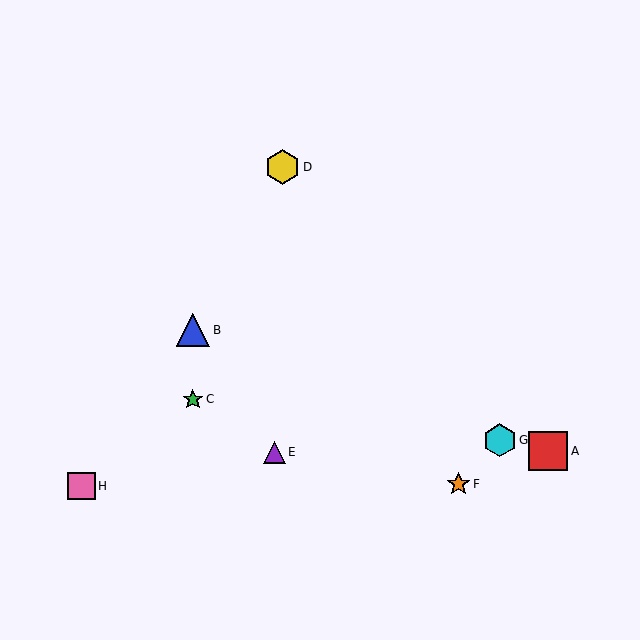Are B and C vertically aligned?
Yes, both are at x≈193.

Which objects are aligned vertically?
Objects B, C are aligned vertically.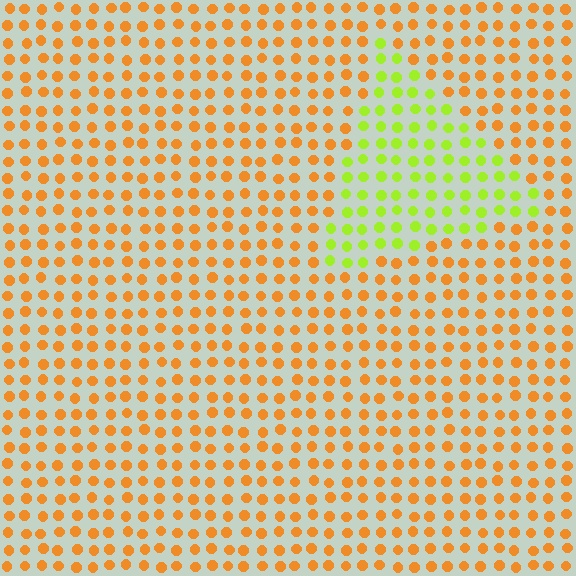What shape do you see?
I see a triangle.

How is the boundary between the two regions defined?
The boundary is defined purely by a slight shift in hue (about 55 degrees). Spacing, size, and orientation are identical on both sides.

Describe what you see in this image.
The image is filled with small orange elements in a uniform arrangement. A triangle-shaped region is visible where the elements are tinted to a slightly different hue, forming a subtle color boundary.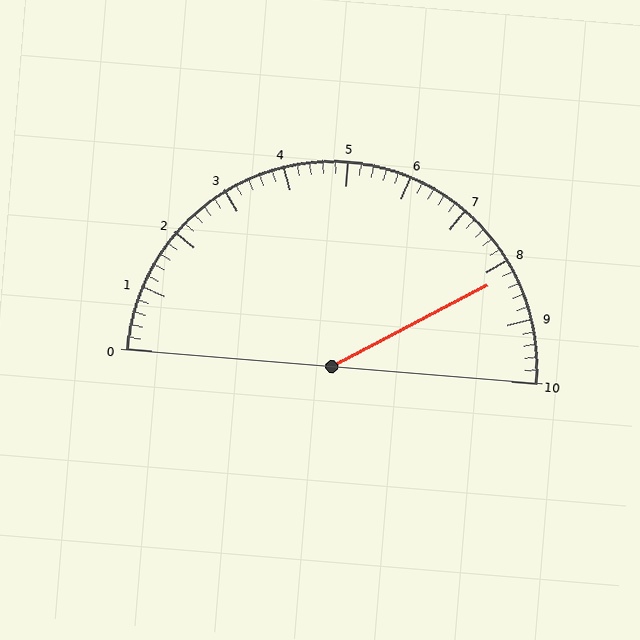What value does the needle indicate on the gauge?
The needle indicates approximately 8.2.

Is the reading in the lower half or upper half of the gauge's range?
The reading is in the upper half of the range (0 to 10).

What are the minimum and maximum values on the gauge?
The gauge ranges from 0 to 10.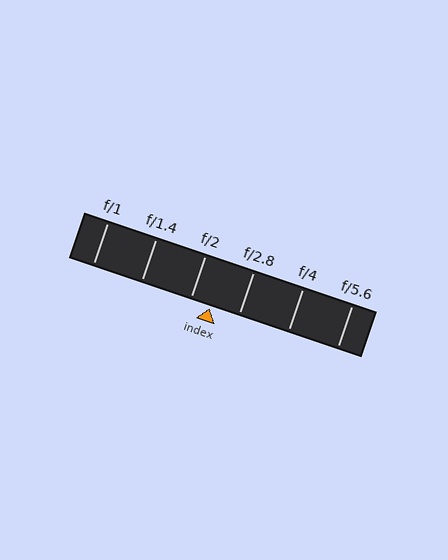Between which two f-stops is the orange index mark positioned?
The index mark is between f/2 and f/2.8.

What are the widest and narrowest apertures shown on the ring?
The widest aperture shown is f/1 and the narrowest is f/5.6.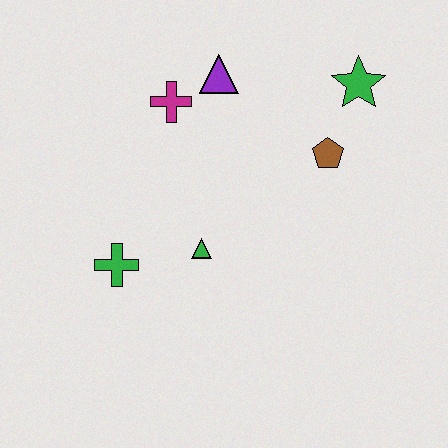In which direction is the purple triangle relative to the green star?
The purple triangle is to the left of the green star.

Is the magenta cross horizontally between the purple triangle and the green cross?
Yes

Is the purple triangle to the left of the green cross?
No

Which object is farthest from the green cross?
The green star is farthest from the green cross.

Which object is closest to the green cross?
The green triangle is closest to the green cross.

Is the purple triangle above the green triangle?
Yes